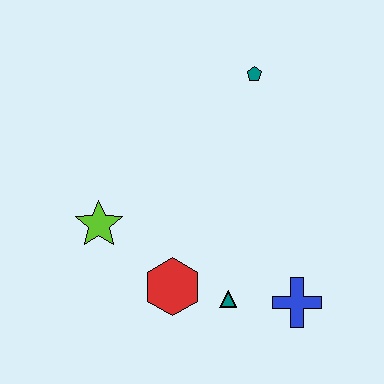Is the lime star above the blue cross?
Yes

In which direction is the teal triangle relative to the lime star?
The teal triangle is to the right of the lime star.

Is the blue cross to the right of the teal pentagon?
Yes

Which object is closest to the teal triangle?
The red hexagon is closest to the teal triangle.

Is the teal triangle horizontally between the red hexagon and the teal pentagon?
Yes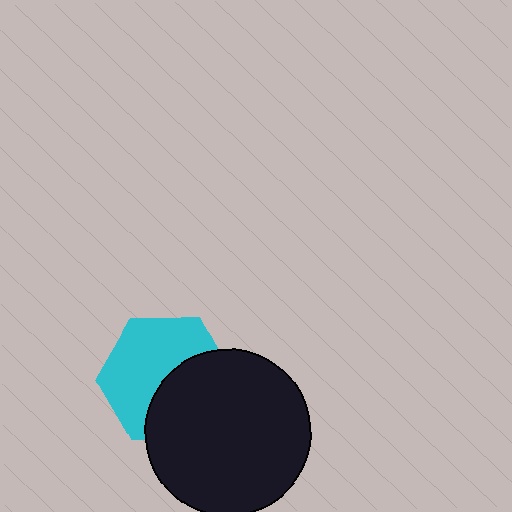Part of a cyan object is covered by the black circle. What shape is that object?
It is a hexagon.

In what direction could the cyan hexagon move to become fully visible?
The cyan hexagon could move toward the upper-left. That would shift it out from behind the black circle entirely.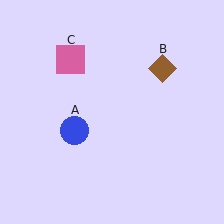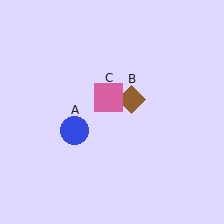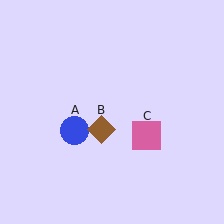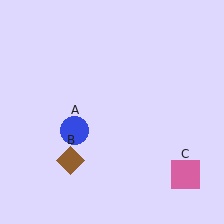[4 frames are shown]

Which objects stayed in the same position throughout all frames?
Blue circle (object A) remained stationary.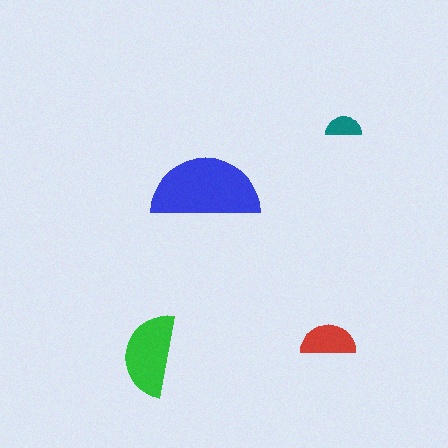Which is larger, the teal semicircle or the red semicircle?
The red one.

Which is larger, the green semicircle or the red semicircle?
The green one.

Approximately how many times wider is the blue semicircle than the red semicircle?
About 2 times wider.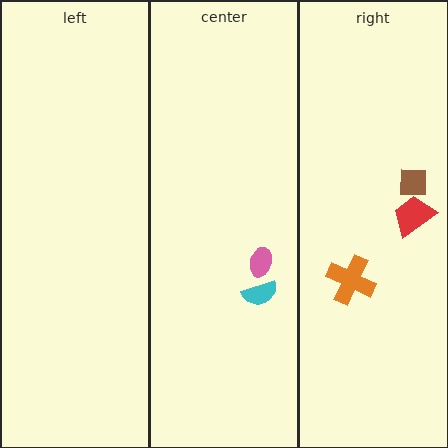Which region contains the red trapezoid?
The right region.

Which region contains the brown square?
The right region.